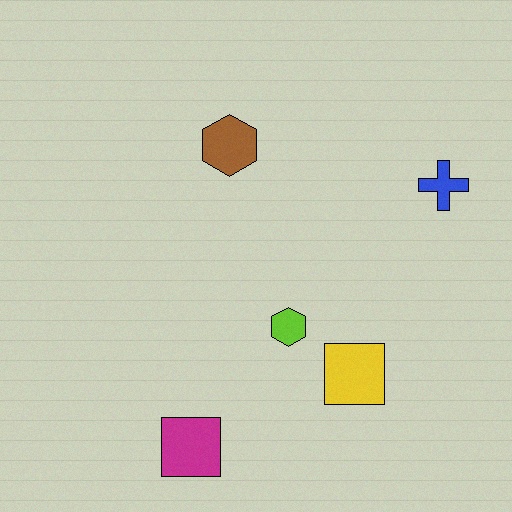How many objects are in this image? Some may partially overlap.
There are 5 objects.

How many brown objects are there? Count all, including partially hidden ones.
There is 1 brown object.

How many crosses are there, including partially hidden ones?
There is 1 cross.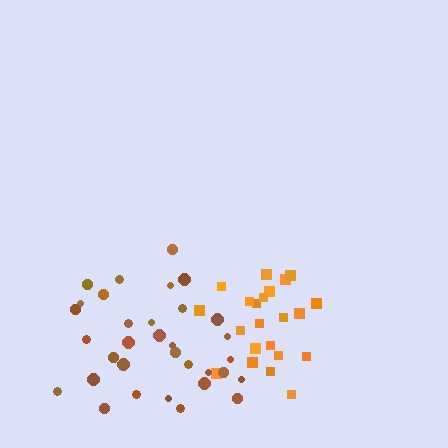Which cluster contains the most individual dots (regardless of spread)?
Brown (34).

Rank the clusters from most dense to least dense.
orange, brown.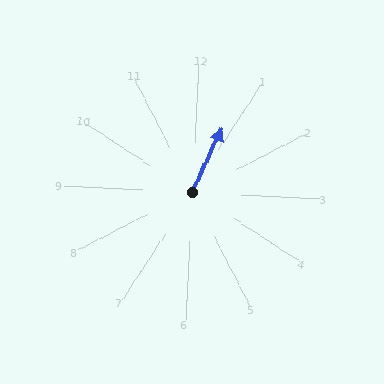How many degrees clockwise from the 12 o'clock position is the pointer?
Approximately 22 degrees.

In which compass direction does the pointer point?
North.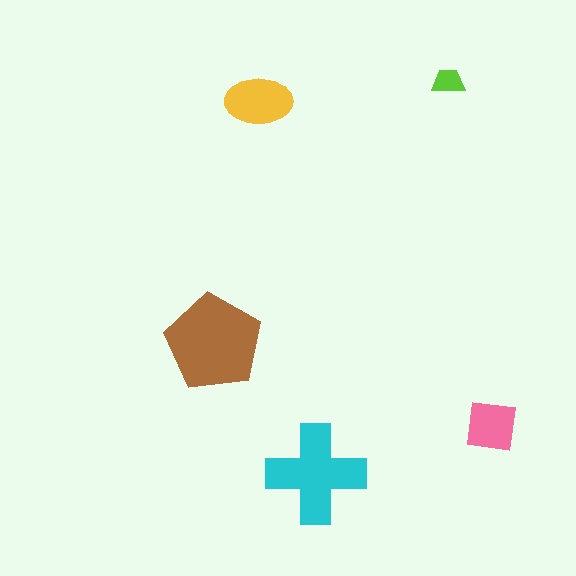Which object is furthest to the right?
The pink square is rightmost.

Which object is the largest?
The brown pentagon.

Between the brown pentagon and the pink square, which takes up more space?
The brown pentagon.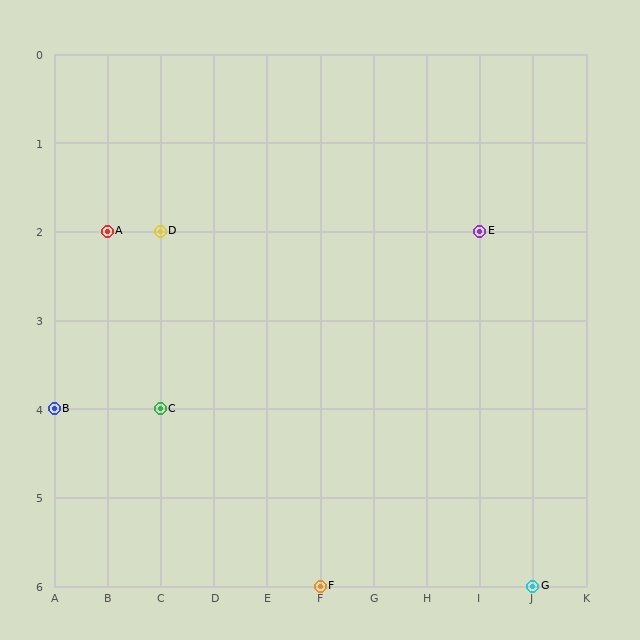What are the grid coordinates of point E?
Point E is at grid coordinates (I, 2).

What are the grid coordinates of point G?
Point G is at grid coordinates (J, 6).